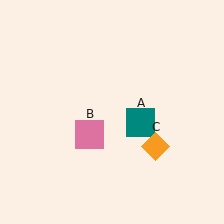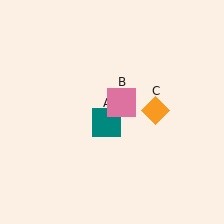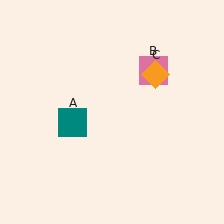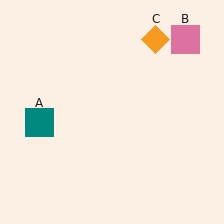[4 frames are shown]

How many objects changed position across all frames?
3 objects changed position: teal square (object A), pink square (object B), orange diamond (object C).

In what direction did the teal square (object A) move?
The teal square (object A) moved left.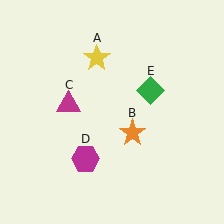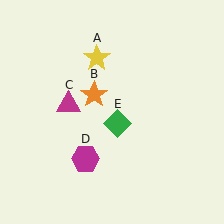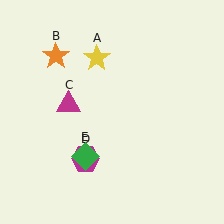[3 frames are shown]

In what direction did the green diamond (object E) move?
The green diamond (object E) moved down and to the left.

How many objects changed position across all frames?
2 objects changed position: orange star (object B), green diamond (object E).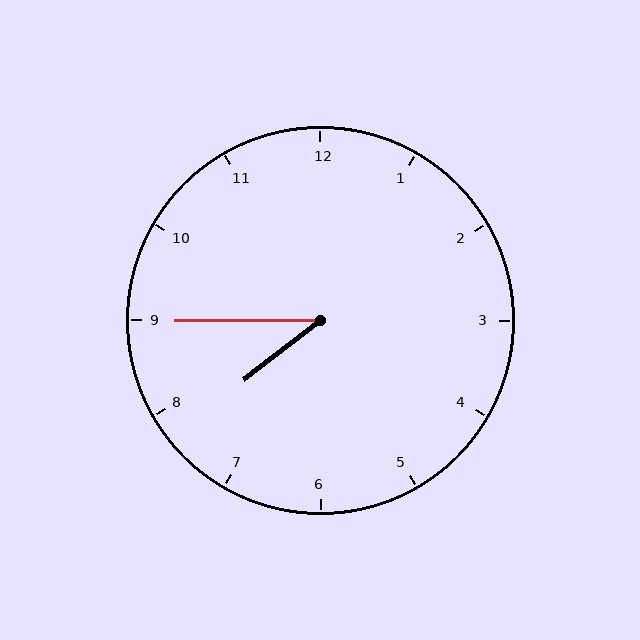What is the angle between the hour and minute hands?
Approximately 38 degrees.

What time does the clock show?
7:45.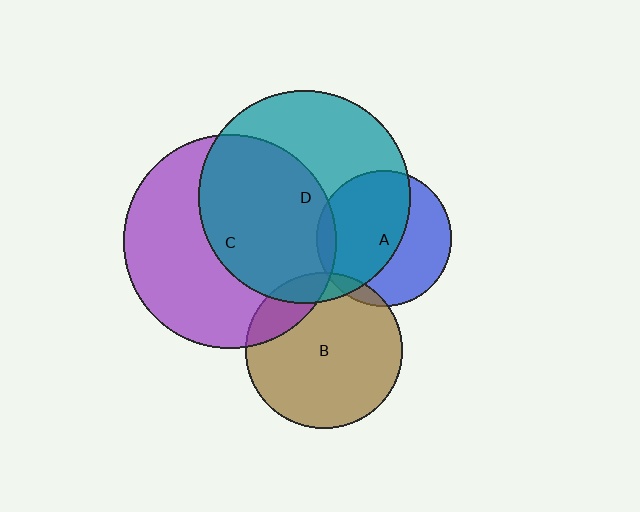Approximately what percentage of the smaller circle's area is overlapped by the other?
Approximately 50%.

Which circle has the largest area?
Circle C (purple).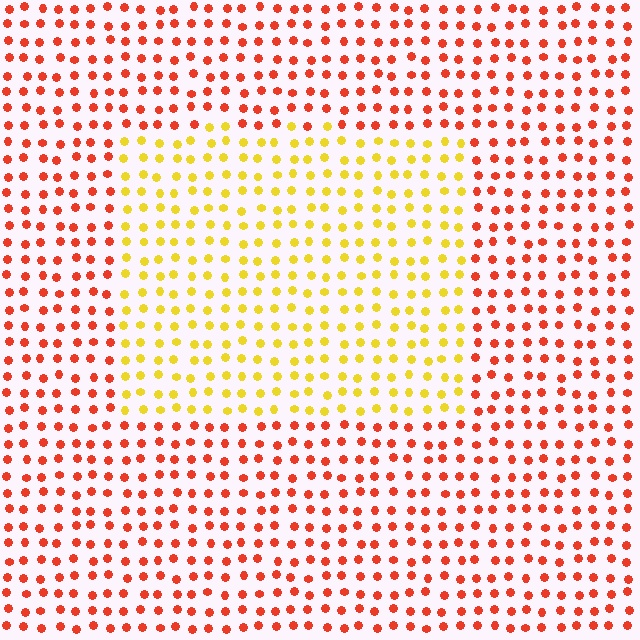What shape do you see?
I see a rectangle.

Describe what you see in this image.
The image is filled with small red elements in a uniform arrangement. A rectangle-shaped region is visible where the elements are tinted to a slightly different hue, forming a subtle color boundary.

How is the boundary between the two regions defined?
The boundary is defined purely by a slight shift in hue (about 48 degrees). Spacing, size, and orientation are identical on both sides.